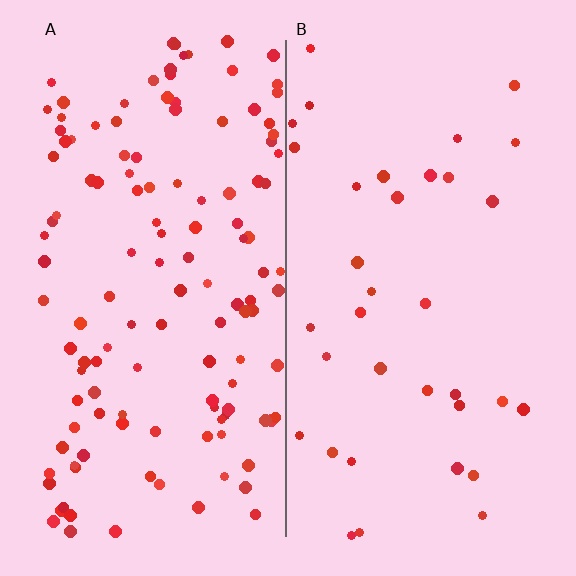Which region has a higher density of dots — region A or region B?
A (the left).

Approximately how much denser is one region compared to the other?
Approximately 3.6× — region A over region B.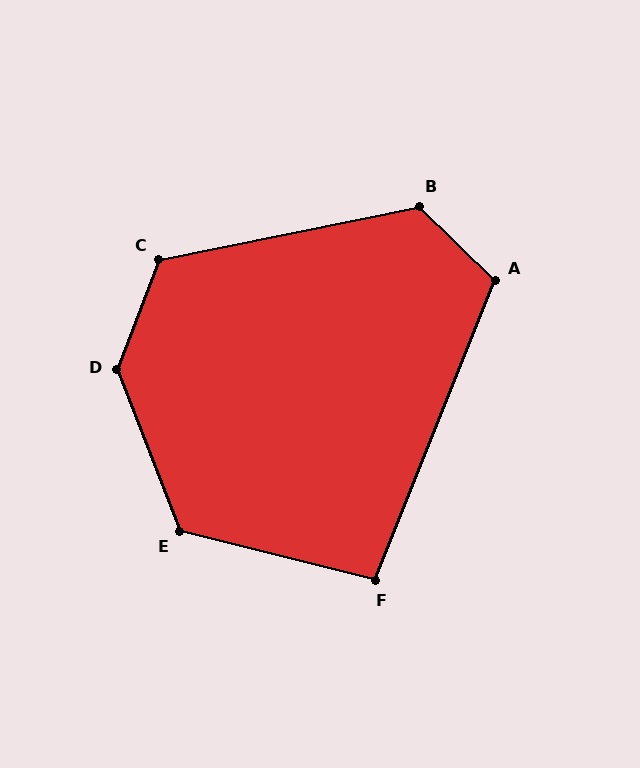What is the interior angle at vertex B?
Approximately 124 degrees (obtuse).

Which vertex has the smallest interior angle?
F, at approximately 98 degrees.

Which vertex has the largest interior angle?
D, at approximately 138 degrees.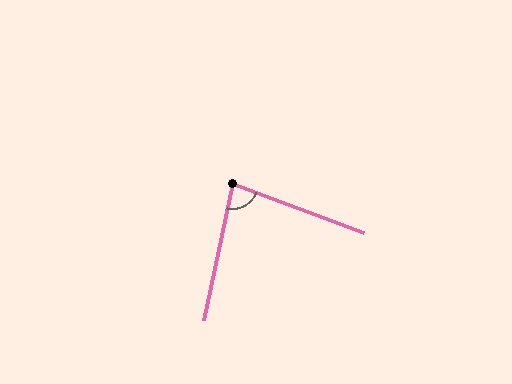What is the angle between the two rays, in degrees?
Approximately 81 degrees.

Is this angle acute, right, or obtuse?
It is acute.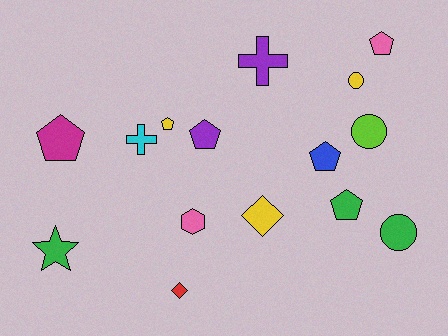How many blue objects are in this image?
There is 1 blue object.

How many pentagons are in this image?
There are 6 pentagons.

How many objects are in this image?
There are 15 objects.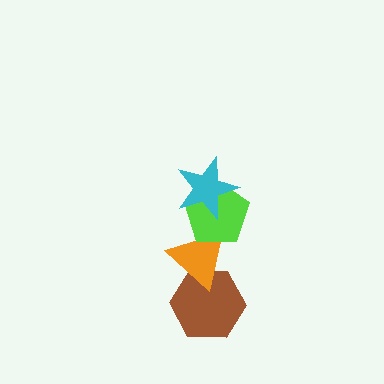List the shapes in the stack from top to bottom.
From top to bottom: the cyan star, the lime pentagon, the orange triangle, the brown hexagon.